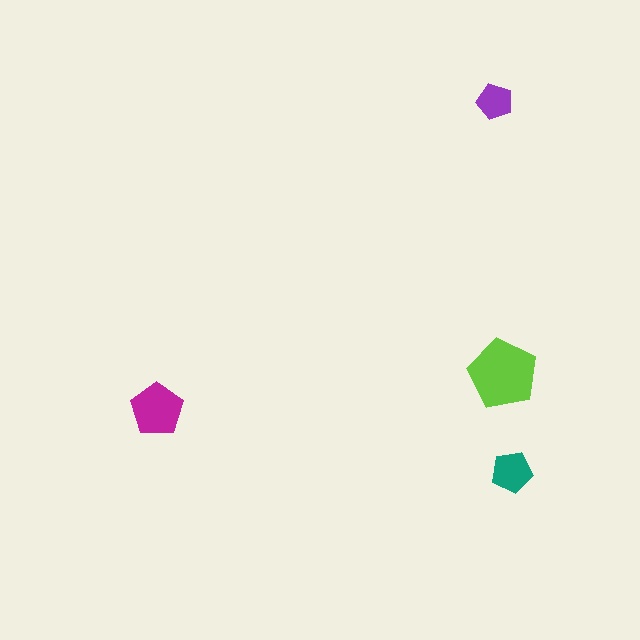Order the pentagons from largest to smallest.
the lime one, the magenta one, the teal one, the purple one.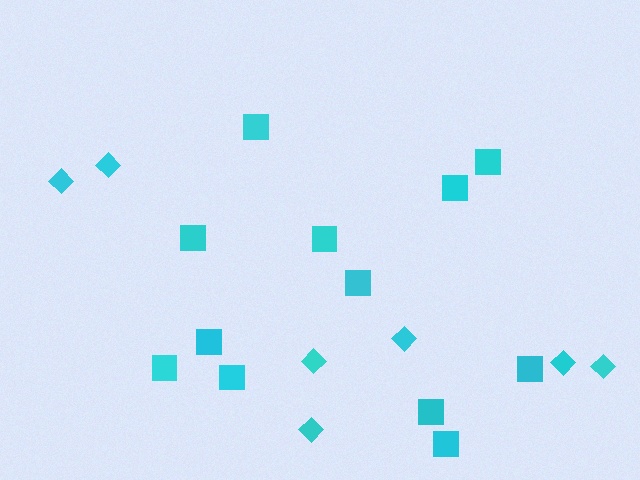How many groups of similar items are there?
There are 2 groups: one group of squares (12) and one group of diamonds (7).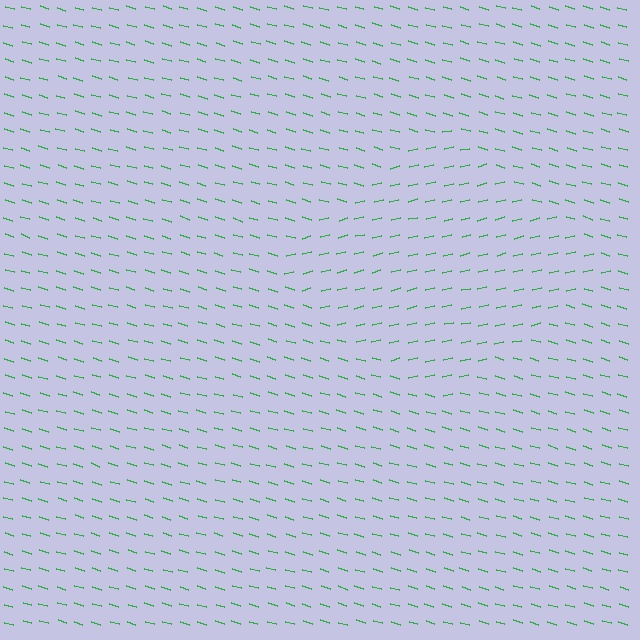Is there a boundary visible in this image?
Yes, there is a texture boundary formed by a change in line orientation.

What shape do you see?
I see a diamond.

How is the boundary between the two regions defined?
The boundary is defined purely by a change in line orientation (approximately 30 degrees difference). All lines are the same color and thickness.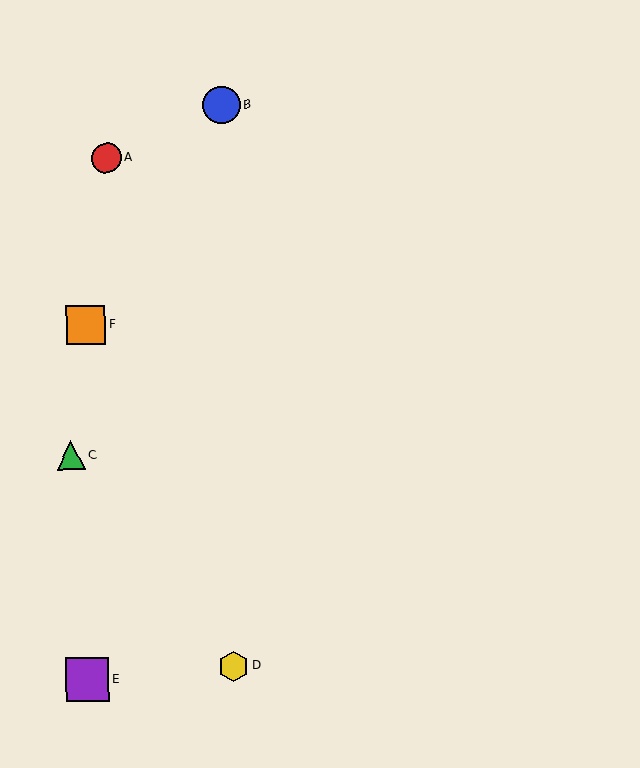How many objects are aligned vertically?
2 objects (B, D) are aligned vertically.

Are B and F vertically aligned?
No, B is at x≈222 and F is at x≈86.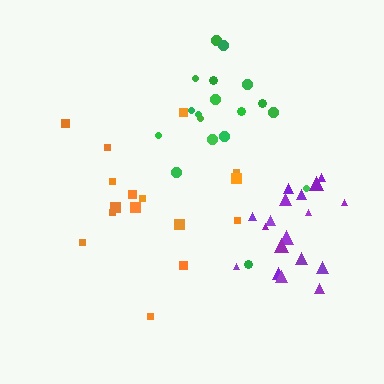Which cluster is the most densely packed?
Purple.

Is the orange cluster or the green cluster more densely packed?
Orange.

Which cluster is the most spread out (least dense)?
Green.